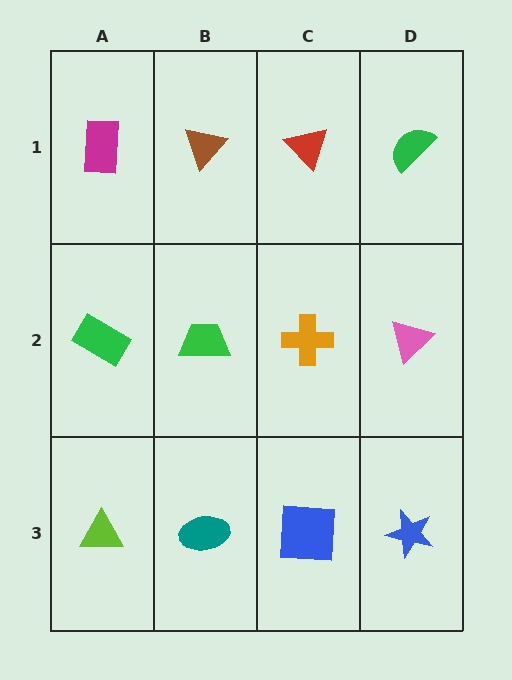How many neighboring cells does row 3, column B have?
3.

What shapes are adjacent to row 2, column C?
A red triangle (row 1, column C), a blue square (row 3, column C), a green trapezoid (row 2, column B), a pink triangle (row 2, column D).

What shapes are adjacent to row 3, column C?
An orange cross (row 2, column C), a teal ellipse (row 3, column B), a blue star (row 3, column D).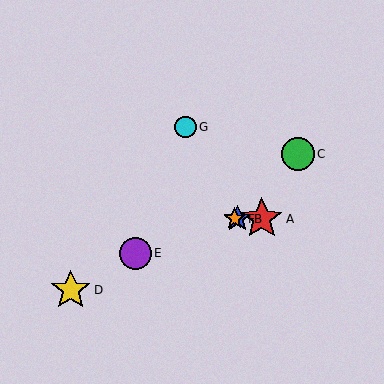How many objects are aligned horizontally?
3 objects (A, B, F) are aligned horizontally.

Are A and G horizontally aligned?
No, A is at y≈219 and G is at y≈127.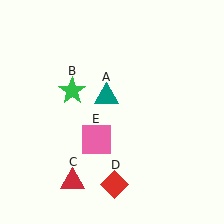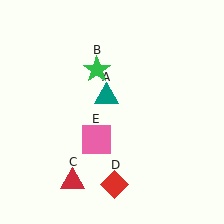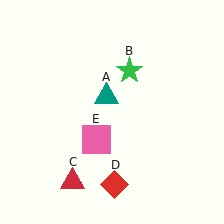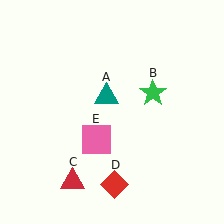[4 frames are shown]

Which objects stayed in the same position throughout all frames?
Teal triangle (object A) and red triangle (object C) and red diamond (object D) and pink square (object E) remained stationary.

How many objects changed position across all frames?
1 object changed position: green star (object B).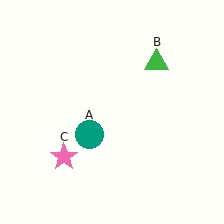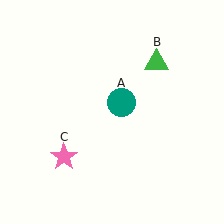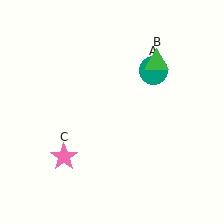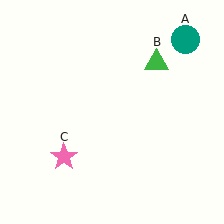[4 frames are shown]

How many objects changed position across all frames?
1 object changed position: teal circle (object A).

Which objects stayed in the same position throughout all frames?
Green triangle (object B) and pink star (object C) remained stationary.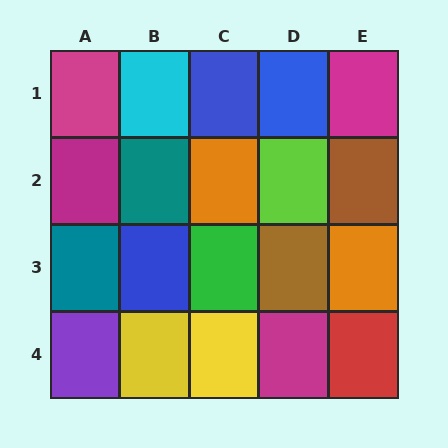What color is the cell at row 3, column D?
Brown.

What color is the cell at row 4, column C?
Yellow.